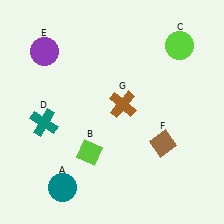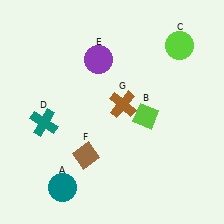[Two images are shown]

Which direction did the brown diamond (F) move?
The brown diamond (F) moved left.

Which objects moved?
The objects that moved are: the lime diamond (B), the purple circle (E), the brown diamond (F).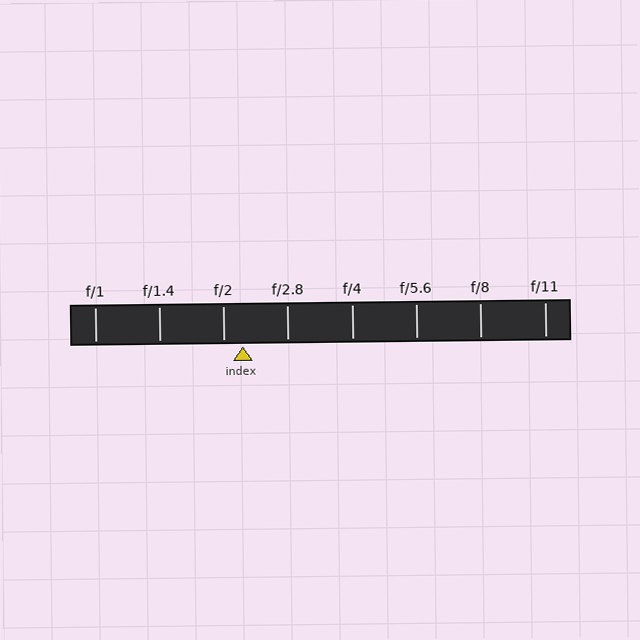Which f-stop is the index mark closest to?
The index mark is closest to f/2.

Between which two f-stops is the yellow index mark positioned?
The index mark is between f/2 and f/2.8.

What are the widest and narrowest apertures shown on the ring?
The widest aperture shown is f/1 and the narrowest is f/11.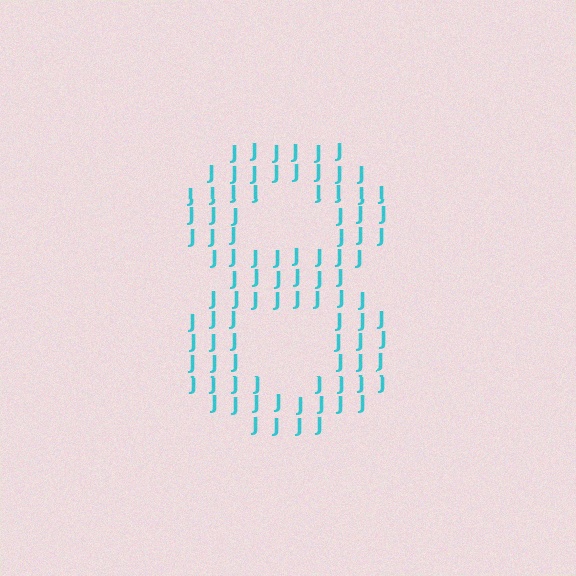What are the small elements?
The small elements are letter J's.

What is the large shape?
The large shape is the digit 8.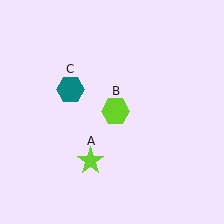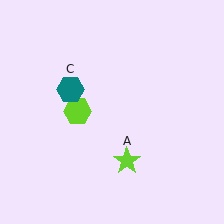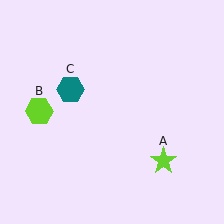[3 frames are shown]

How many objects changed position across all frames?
2 objects changed position: lime star (object A), lime hexagon (object B).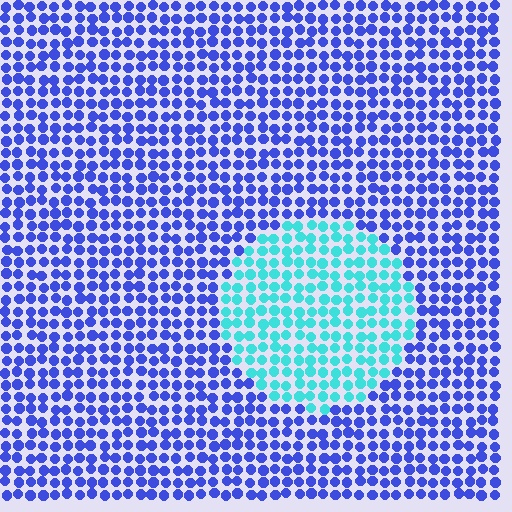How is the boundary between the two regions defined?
The boundary is defined purely by a slight shift in hue (about 56 degrees). Spacing, size, and orientation are identical on both sides.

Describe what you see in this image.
The image is filled with small blue elements in a uniform arrangement. A circle-shaped region is visible where the elements are tinted to a slightly different hue, forming a subtle color boundary.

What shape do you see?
I see a circle.